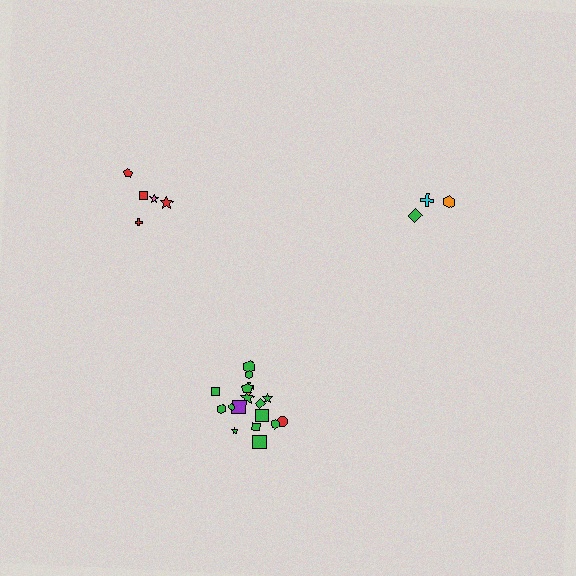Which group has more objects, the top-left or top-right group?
The top-left group.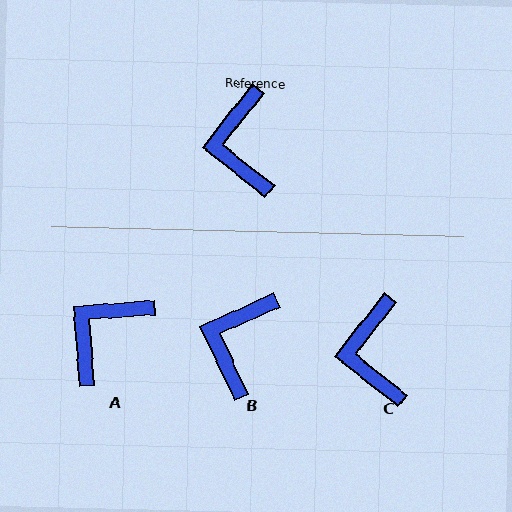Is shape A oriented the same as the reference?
No, it is off by about 47 degrees.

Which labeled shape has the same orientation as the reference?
C.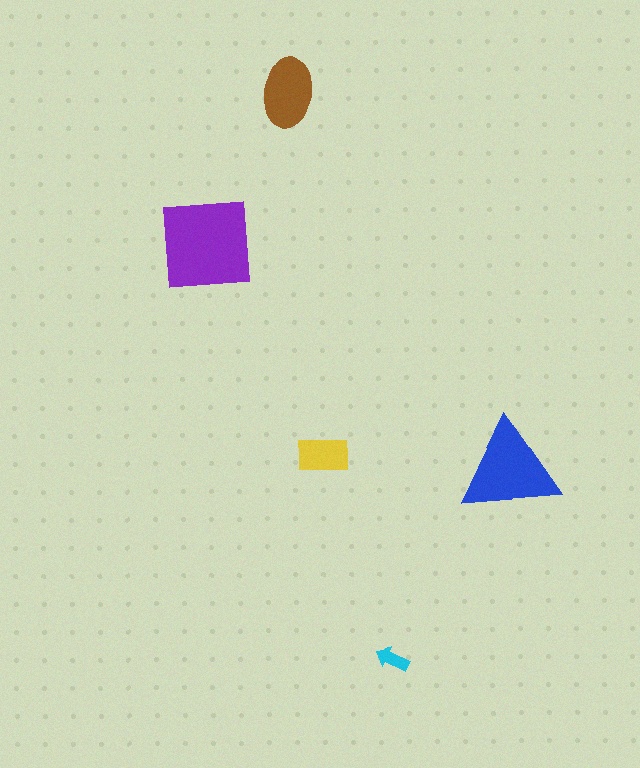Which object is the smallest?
The cyan arrow.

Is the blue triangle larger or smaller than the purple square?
Smaller.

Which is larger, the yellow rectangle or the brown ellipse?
The brown ellipse.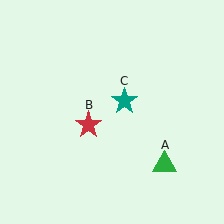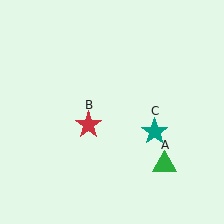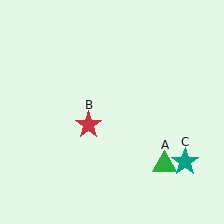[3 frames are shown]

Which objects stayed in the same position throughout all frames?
Green triangle (object A) and red star (object B) remained stationary.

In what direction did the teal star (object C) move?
The teal star (object C) moved down and to the right.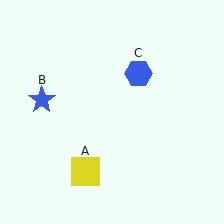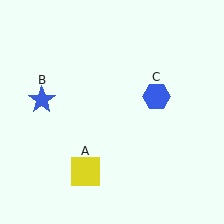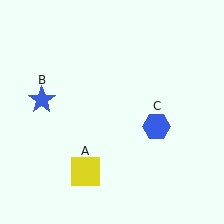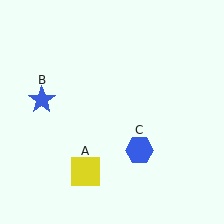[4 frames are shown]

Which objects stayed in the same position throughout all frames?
Yellow square (object A) and blue star (object B) remained stationary.